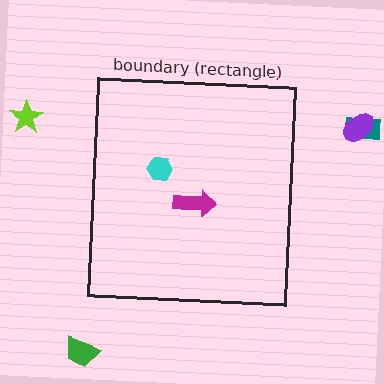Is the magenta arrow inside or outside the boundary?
Inside.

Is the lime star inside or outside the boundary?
Outside.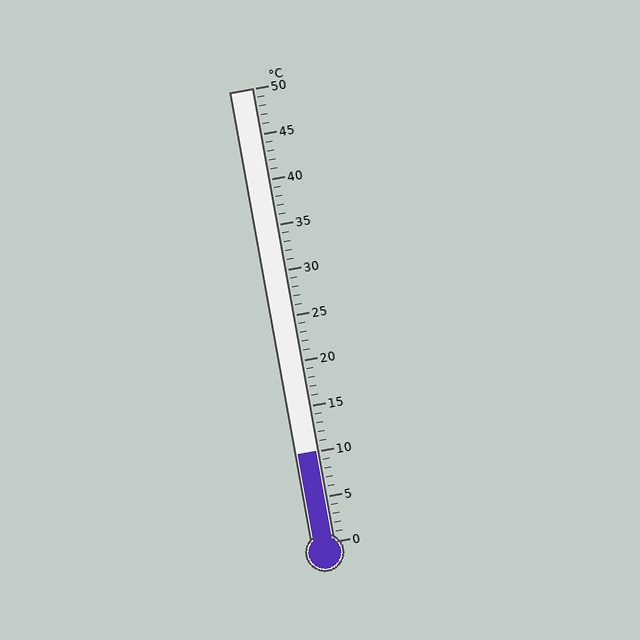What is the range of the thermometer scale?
The thermometer scale ranges from 0°C to 50°C.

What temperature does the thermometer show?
The thermometer shows approximately 10°C.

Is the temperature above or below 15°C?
The temperature is below 15°C.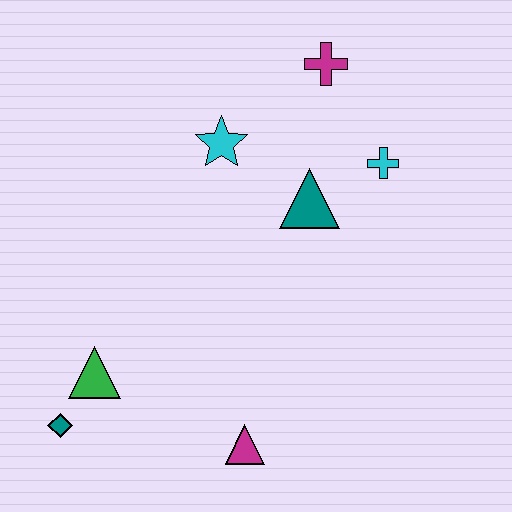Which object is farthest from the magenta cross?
The teal diamond is farthest from the magenta cross.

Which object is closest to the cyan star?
The teal triangle is closest to the cyan star.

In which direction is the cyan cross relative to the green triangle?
The cyan cross is to the right of the green triangle.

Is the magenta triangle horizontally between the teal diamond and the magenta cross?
Yes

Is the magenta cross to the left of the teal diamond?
No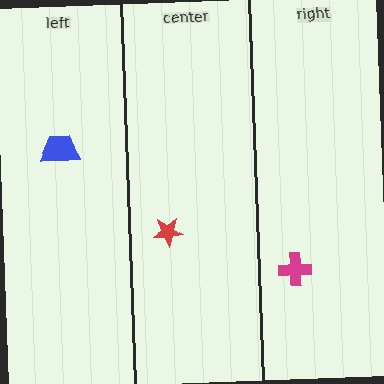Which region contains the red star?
The center region.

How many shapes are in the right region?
1.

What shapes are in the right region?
The magenta cross.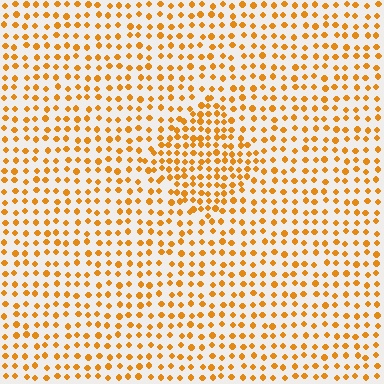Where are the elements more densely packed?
The elements are more densely packed inside the diamond boundary.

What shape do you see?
I see a diamond.